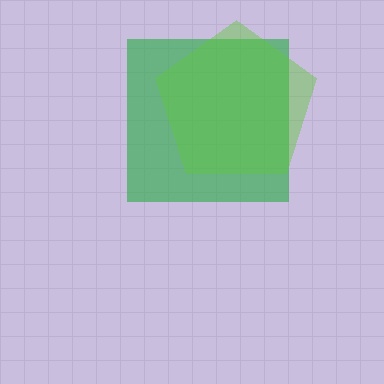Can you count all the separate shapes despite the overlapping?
Yes, there are 2 separate shapes.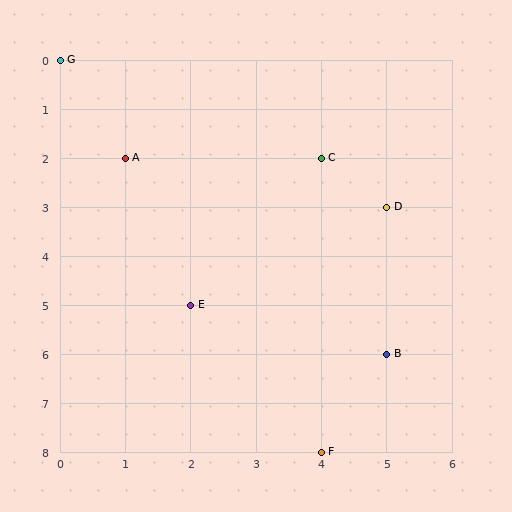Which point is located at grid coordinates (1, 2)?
Point A is at (1, 2).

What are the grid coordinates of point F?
Point F is at grid coordinates (4, 8).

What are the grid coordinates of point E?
Point E is at grid coordinates (2, 5).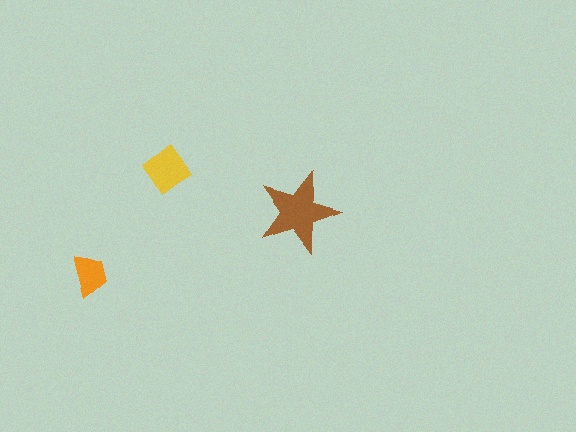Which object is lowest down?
The orange trapezoid is bottommost.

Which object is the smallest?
The orange trapezoid.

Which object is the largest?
The brown star.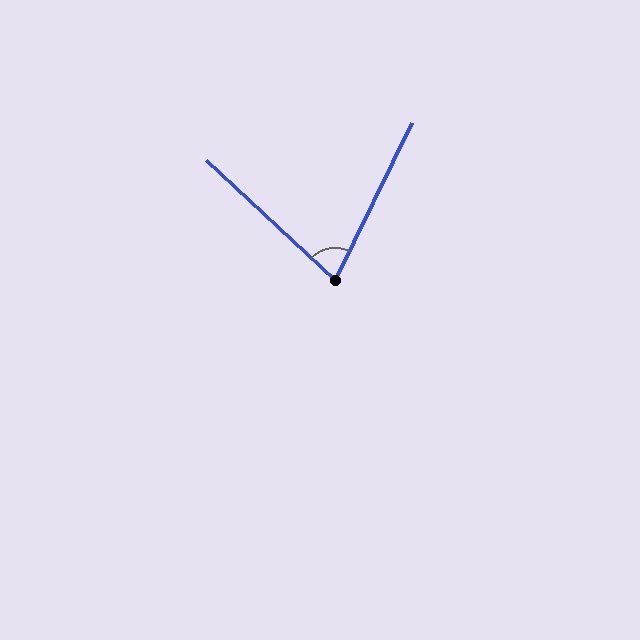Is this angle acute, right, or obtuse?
It is acute.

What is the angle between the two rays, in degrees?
Approximately 73 degrees.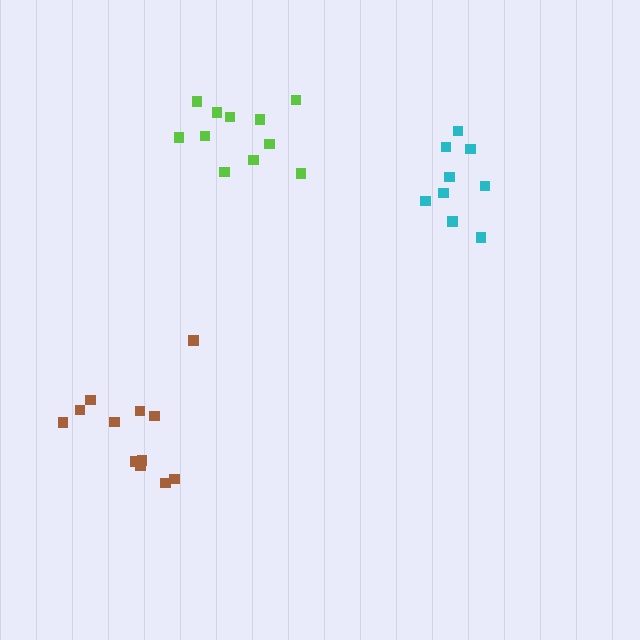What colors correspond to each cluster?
The clusters are colored: lime, brown, cyan.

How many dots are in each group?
Group 1: 11 dots, Group 2: 12 dots, Group 3: 9 dots (32 total).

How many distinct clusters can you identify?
There are 3 distinct clusters.